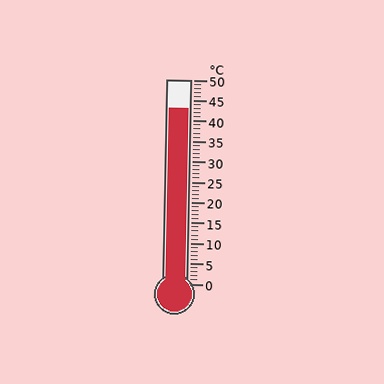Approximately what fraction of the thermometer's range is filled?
The thermometer is filled to approximately 85% of its range.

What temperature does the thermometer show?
The thermometer shows approximately 43°C.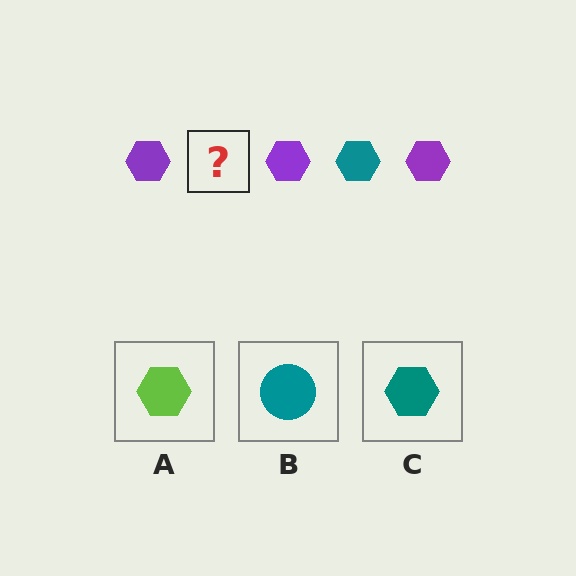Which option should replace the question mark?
Option C.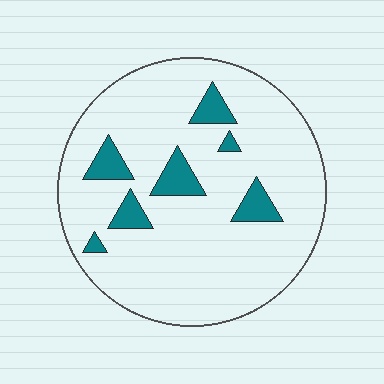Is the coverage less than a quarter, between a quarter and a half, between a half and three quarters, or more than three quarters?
Less than a quarter.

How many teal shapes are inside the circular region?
7.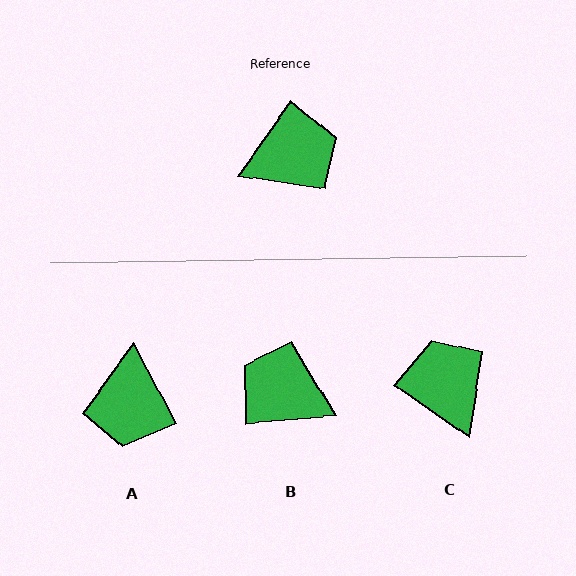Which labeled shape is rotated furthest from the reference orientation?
B, about 130 degrees away.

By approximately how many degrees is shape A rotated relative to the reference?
Approximately 117 degrees clockwise.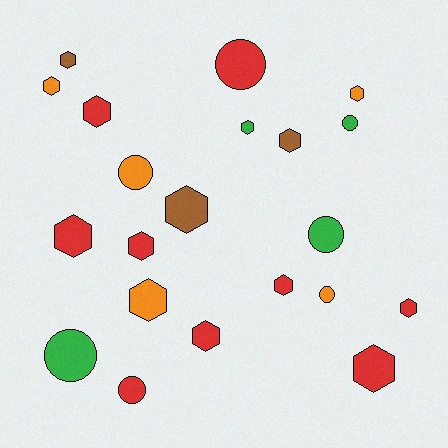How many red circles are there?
There are 2 red circles.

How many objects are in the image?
There are 21 objects.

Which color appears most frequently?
Red, with 9 objects.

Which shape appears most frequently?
Hexagon, with 14 objects.